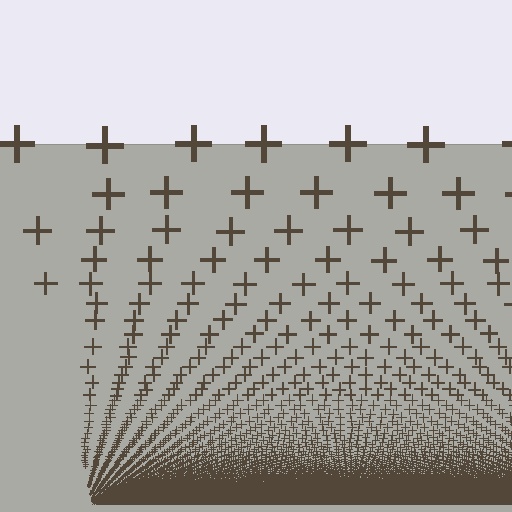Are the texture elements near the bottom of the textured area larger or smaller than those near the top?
Smaller. The gradient is inverted — elements near the bottom are smaller and denser.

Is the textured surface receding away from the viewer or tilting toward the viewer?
The surface appears to tilt toward the viewer. Texture elements get larger and sparser toward the top.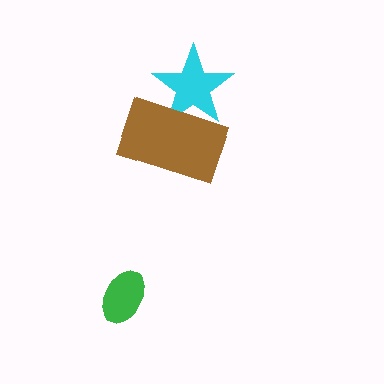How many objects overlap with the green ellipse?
0 objects overlap with the green ellipse.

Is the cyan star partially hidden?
Yes, it is partially covered by another shape.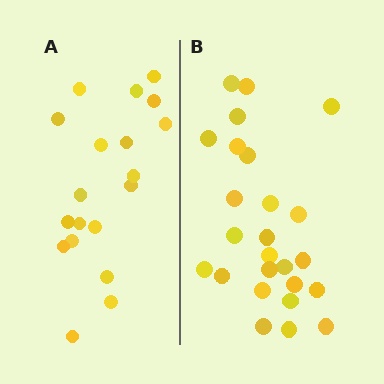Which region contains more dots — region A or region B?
Region B (the right region) has more dots.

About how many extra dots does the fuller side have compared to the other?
Region B has about 6 more dots than region A.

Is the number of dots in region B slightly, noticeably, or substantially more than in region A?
Region B has noticeably more, but not dramatically so. The ratio is roughly 1.3 to 1.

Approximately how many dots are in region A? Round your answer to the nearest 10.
About 20 dots. (The exact count is 19, which rounds to 20.)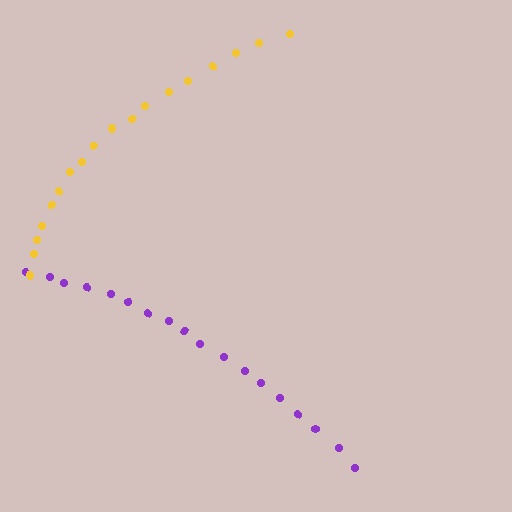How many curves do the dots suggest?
There are 2 distinct paths.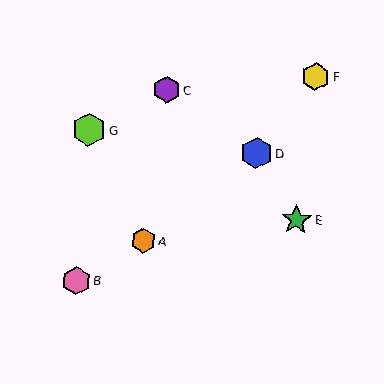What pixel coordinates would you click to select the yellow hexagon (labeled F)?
Click at (316, 77) to select the yellow hexagon F.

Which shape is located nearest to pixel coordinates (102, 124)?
The lime hexagon (labeled G) at (89, 130) is nearest to that location.